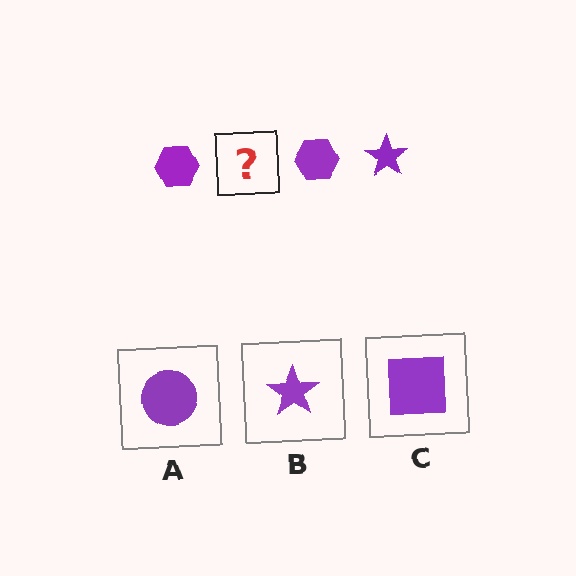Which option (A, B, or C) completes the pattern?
B.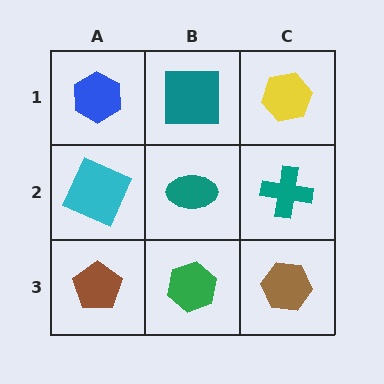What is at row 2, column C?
A teal cross.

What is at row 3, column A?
A brown pentagon.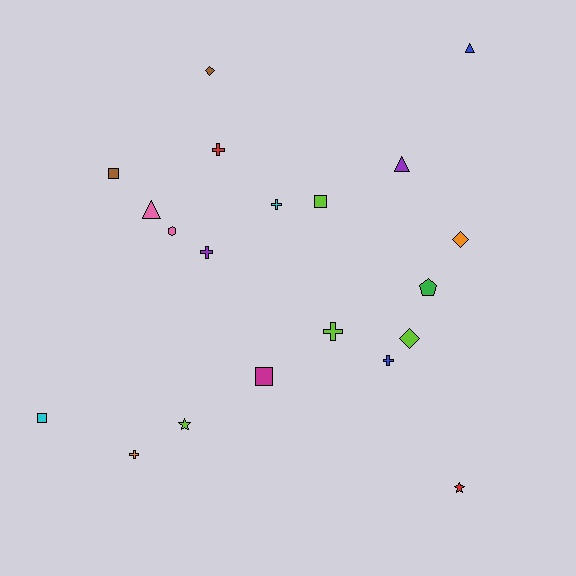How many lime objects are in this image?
There are 4 lime objects.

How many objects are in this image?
There are 20 objects.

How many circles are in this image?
There are no circles.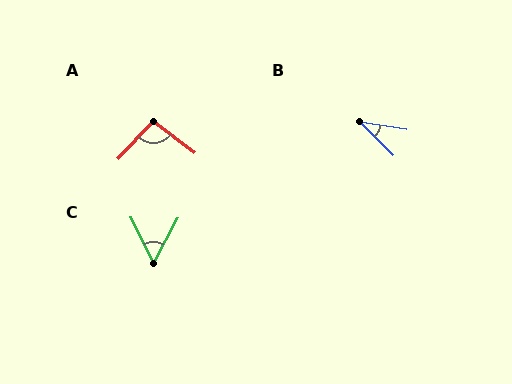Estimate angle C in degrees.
Approximately 53 degrees.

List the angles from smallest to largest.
B (35°), C (53°), A (96°).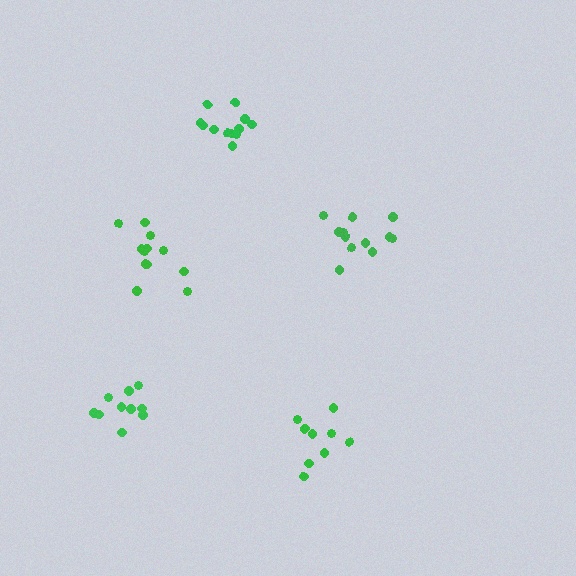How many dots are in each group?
Group 1: 12 dots, Group 2: 12 dots, Group 3: 12 dots, Group 4: 10 dots, Group 5: 10 dots (56 total).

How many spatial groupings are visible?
There are 5 spatial groupings.